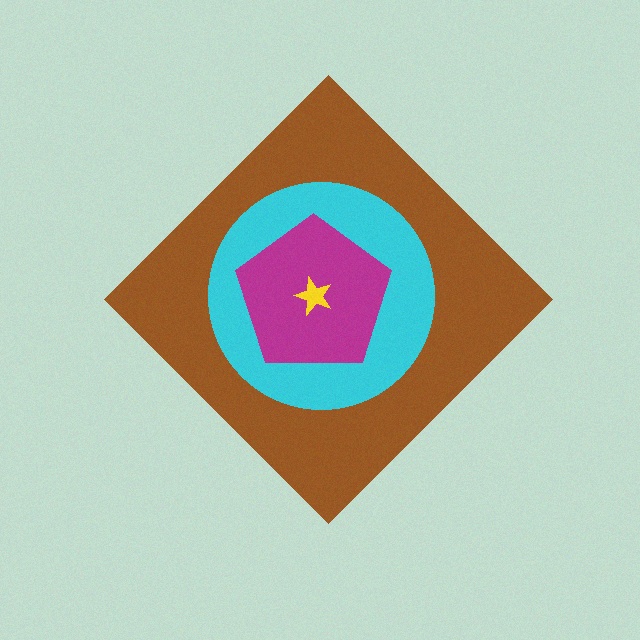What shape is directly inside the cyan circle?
The magenta pentagon.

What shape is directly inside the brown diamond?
The cyan circle.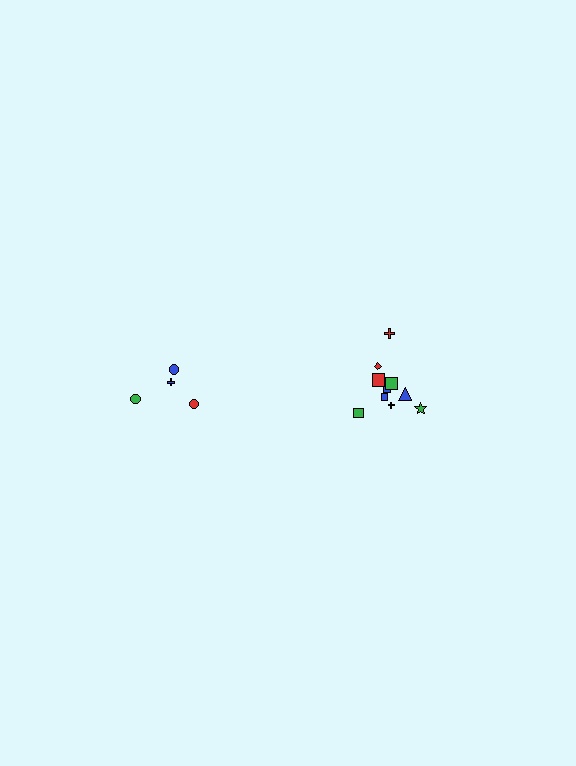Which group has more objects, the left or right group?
The right group.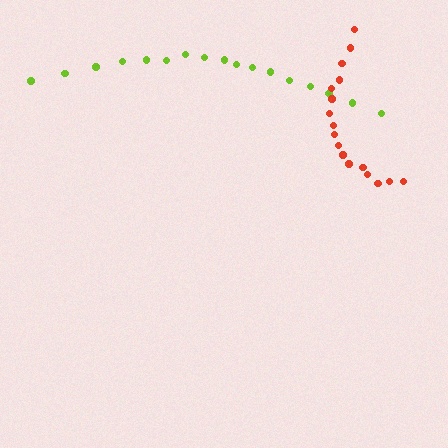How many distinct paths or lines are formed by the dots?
There are 2 distinct paths.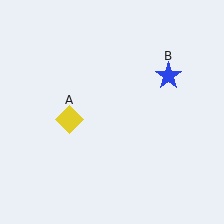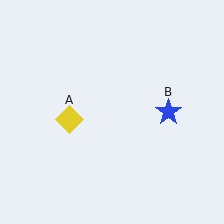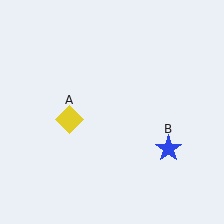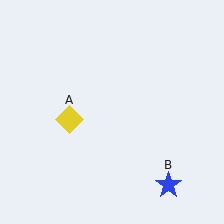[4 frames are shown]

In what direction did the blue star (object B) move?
The blue star (object B) moved down.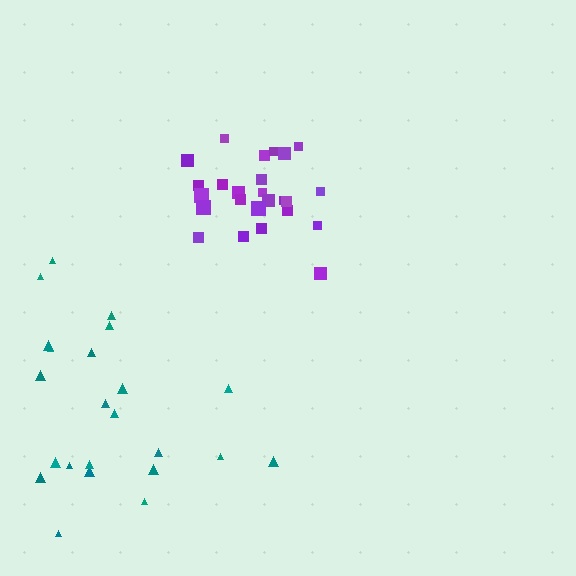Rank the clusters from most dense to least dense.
purple, teal.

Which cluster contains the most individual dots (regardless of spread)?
Purple (25).